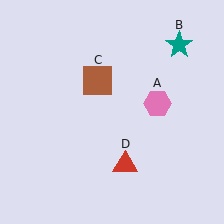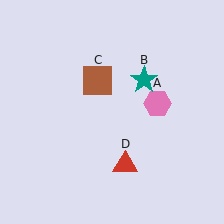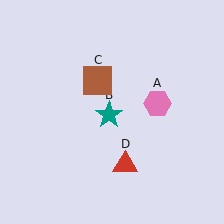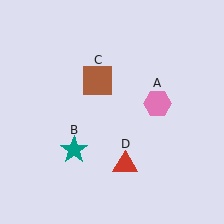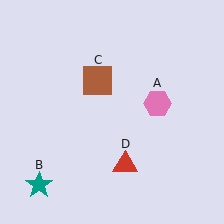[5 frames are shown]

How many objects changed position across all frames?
1 object changed position: teal star (object B).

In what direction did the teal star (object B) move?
The teal star (object B) moved down and to the left.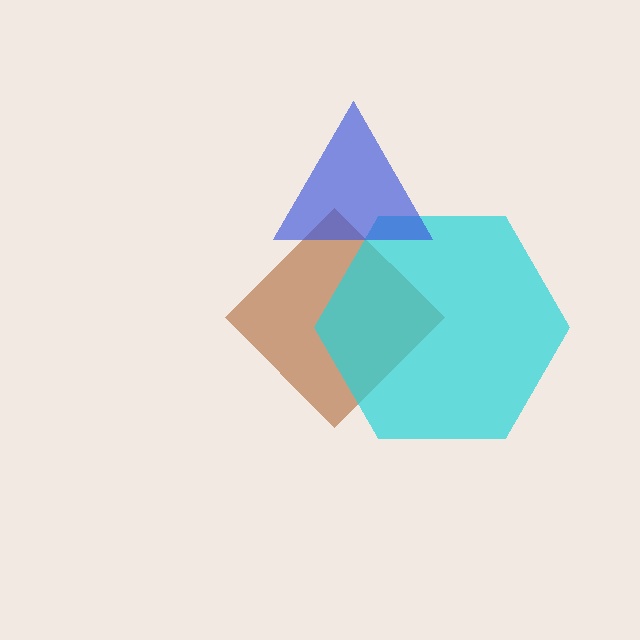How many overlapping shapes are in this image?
There are 3 overlapping shapes in the image.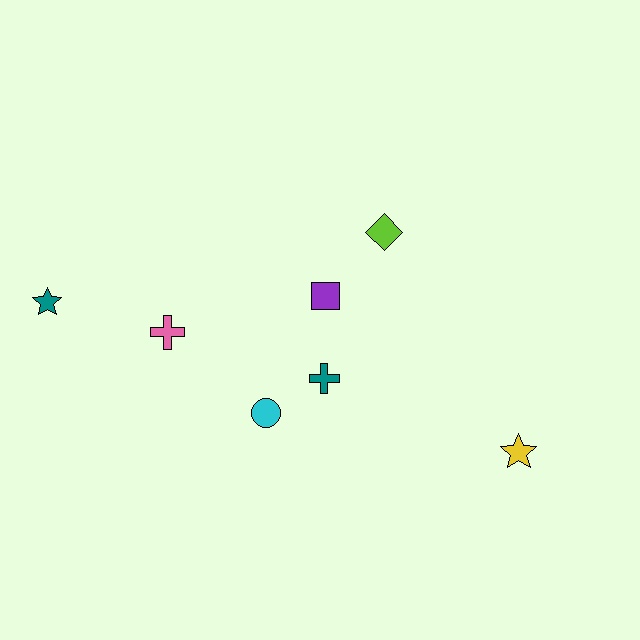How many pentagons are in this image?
There are no pentagons.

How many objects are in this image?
There are 7 objects.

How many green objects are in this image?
There are no green objects.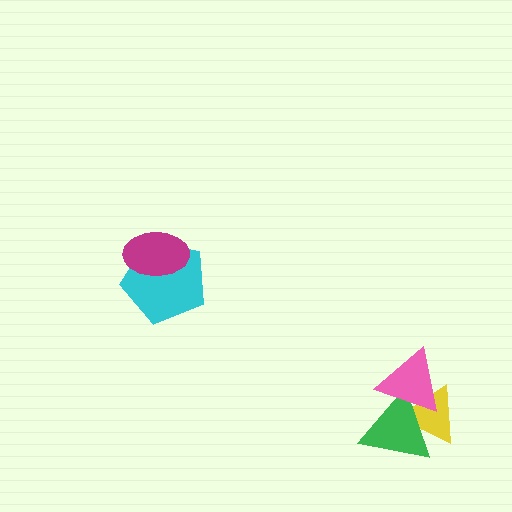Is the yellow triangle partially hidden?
Yes, it is partially covered by another shape.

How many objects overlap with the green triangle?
2 objects overlap with the green triangle.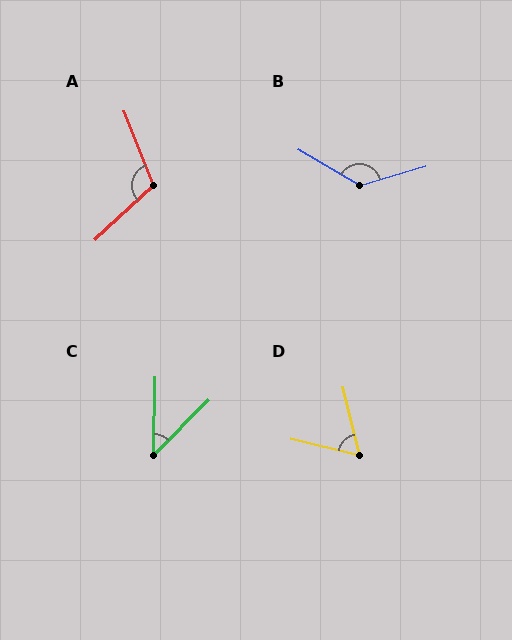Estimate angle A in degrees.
Approximately 111 degrees.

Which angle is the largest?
B, at approximately 133 degrees.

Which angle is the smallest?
C, at approximately 43 degrees.